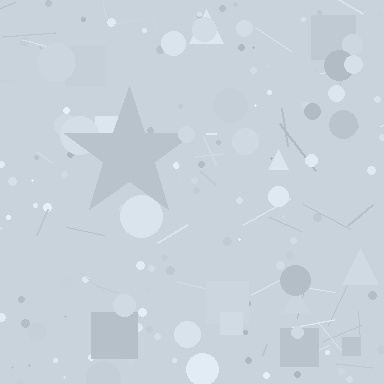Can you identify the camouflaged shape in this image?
The camouflaged shape is a star.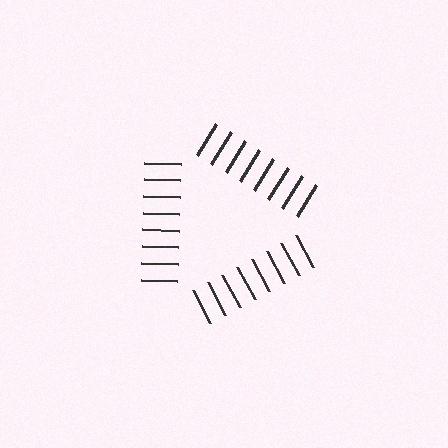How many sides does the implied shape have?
3 sides — the line-ends trace a triangle.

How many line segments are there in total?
24 — 8 along each of the 3 edges.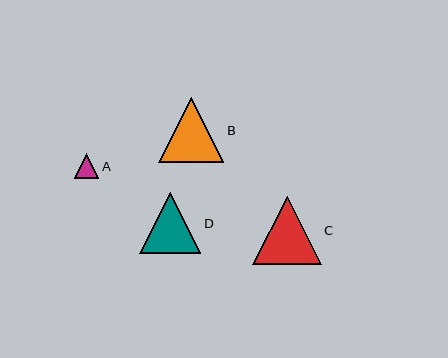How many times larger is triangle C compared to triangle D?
Triangle C is approximately 1.1 times the size of triangle D.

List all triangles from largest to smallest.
From largest to smallest: C, B, D, A.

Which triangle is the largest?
Triangle C is the largest with a size of approximately 68 pixels.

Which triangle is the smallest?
Triangle A is the smallest with a size of approximately 25 pixels.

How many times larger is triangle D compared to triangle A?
Triangle D is approximately 2.4 times the size of triangle A.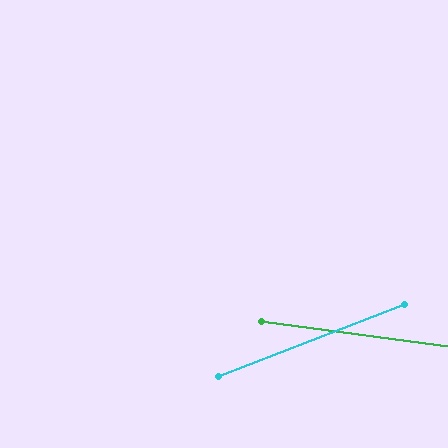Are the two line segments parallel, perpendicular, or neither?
Neither parallel nor perpendicular — they differ by about 29°.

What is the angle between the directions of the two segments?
Approximately 29 degrees.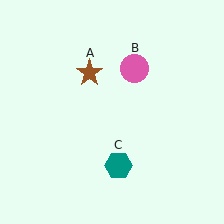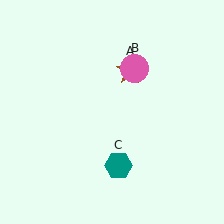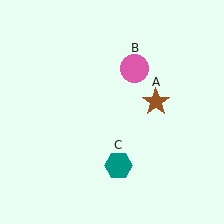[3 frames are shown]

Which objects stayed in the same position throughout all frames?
Pink circle (object B) and teal hexagon (object C) remained stationary.